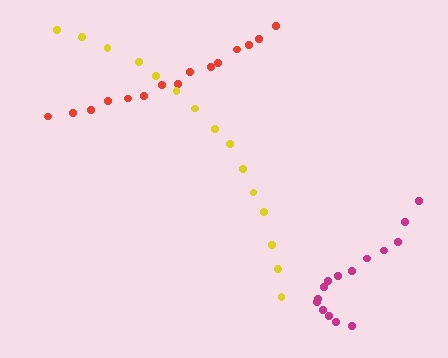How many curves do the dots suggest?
There are 3 distinct paths.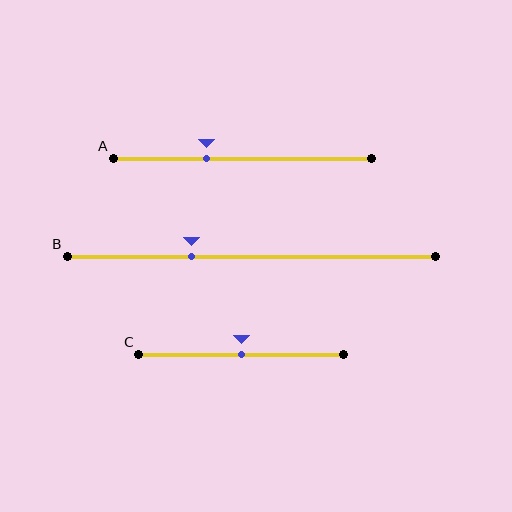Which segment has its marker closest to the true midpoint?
Segment C has its marker closest to the true midpoint.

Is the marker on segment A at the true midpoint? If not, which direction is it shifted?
No, the marker on segment A is shifted to the left by about 14% of the segment length.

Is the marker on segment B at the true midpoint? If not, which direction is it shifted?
No, the marker on segment B is shifted to the left by about 16% of the segment length.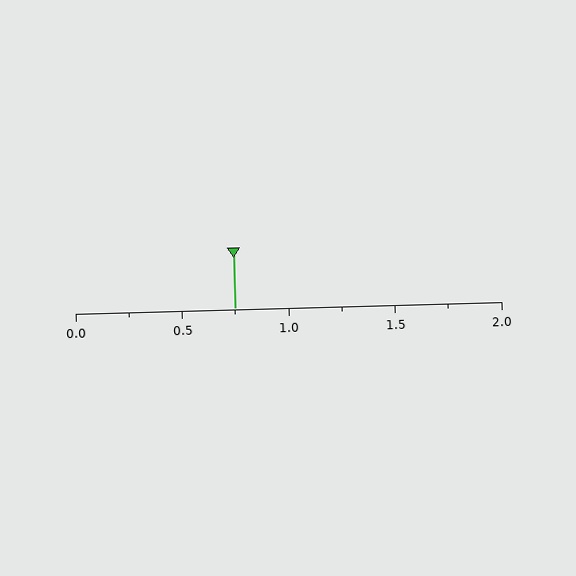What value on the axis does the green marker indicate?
The marker indicates approximately 0.75.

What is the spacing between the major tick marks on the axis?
The major ticks are spaced 0.5 apart.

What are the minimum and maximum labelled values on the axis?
The axis runs from 0.0 to 2.0.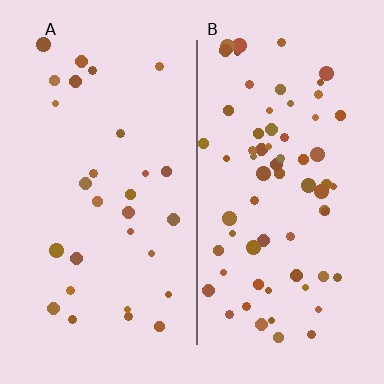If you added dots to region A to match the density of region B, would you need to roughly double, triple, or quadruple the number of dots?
Approximately double.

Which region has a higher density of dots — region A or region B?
B (the right).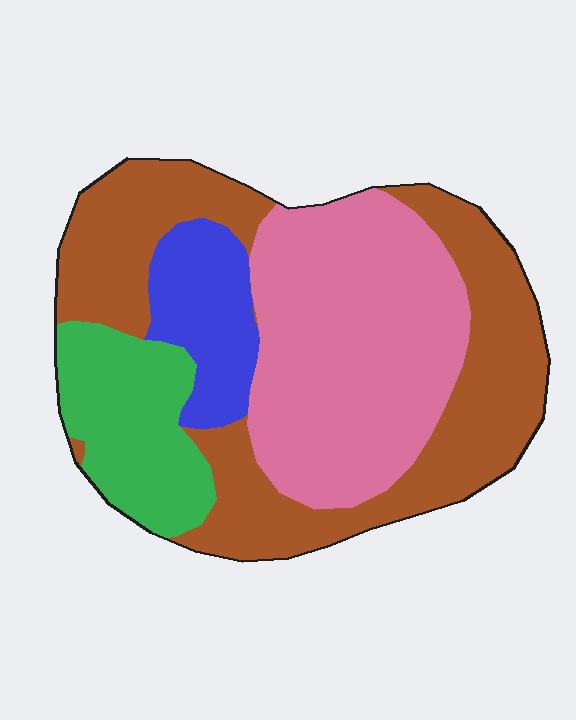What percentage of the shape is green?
Green takes up about one sixth (1/6) of the shape.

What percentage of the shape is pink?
Pink takes up between a third and a half of the shape.